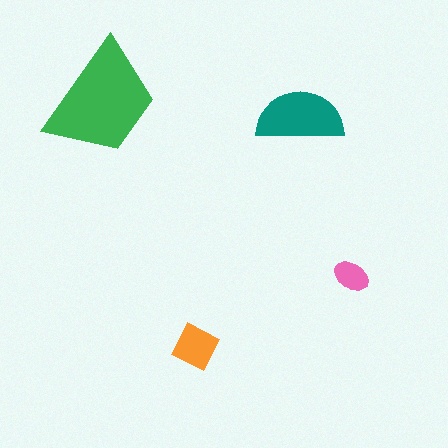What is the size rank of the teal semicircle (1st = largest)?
2nd.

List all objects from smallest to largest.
The pink ellipse, the orange square, the teal semicircle, the green trapezoid.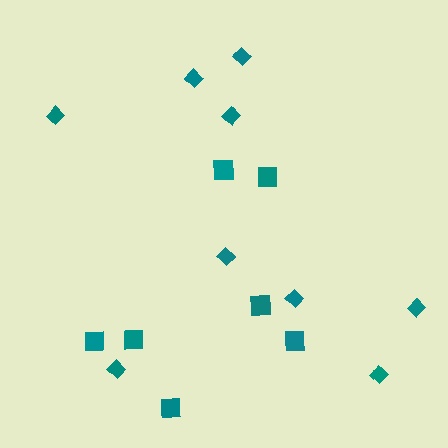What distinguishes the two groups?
There are 2 groups: one group of diamonds (9) and one group of squares (7).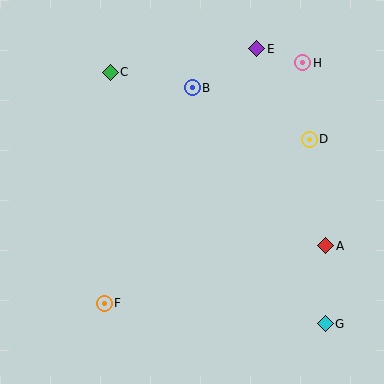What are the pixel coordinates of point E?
Point E is at (257, 49).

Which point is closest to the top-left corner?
Point C is closest to the top-left corner.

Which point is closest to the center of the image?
Point B at (192, 88) is closest to the center.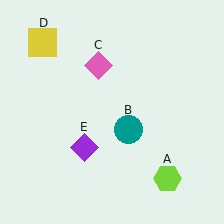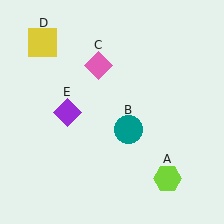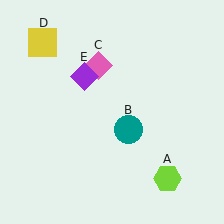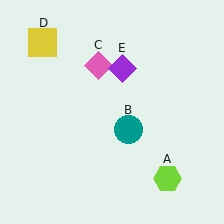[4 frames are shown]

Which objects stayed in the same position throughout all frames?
Lime hexagon (object A) and teal circle (object B) and pink diamond (object C) and yellow square (object D) remained stationary.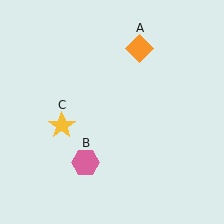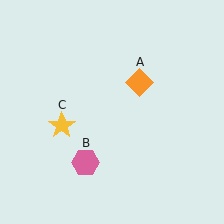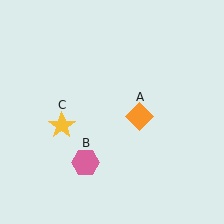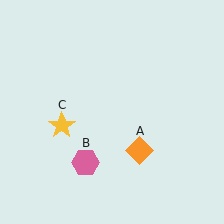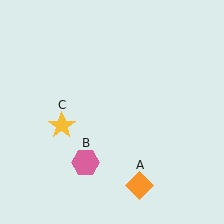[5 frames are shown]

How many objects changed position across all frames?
1 object changed position: orange diamond (object A).